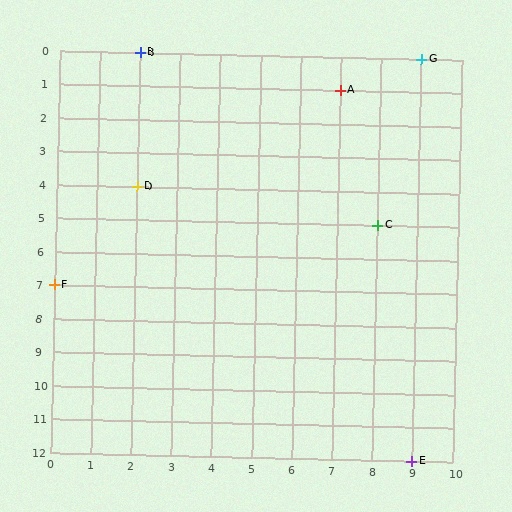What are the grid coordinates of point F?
Point F is at grid coordinates (0, 7).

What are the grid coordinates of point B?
Point B is at grid coordinates (2, 0).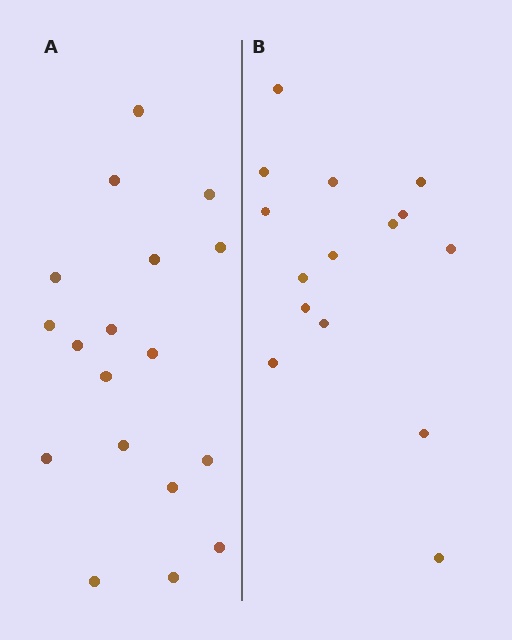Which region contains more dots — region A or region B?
Region A (the left region) has more dots.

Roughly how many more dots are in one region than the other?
Region A has just a few more — roughly 2 or 3 more dots than region B.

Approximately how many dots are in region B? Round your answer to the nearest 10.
About 20 dots. (The exact count is 15, which rounds to 20.)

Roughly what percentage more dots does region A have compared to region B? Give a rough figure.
About 20% more.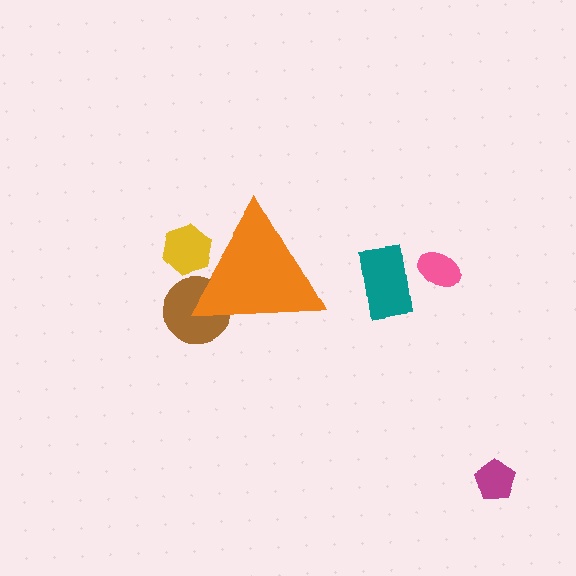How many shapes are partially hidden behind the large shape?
2 shapes are partially hidden.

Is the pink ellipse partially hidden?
No, the pink ellipse is fully visible.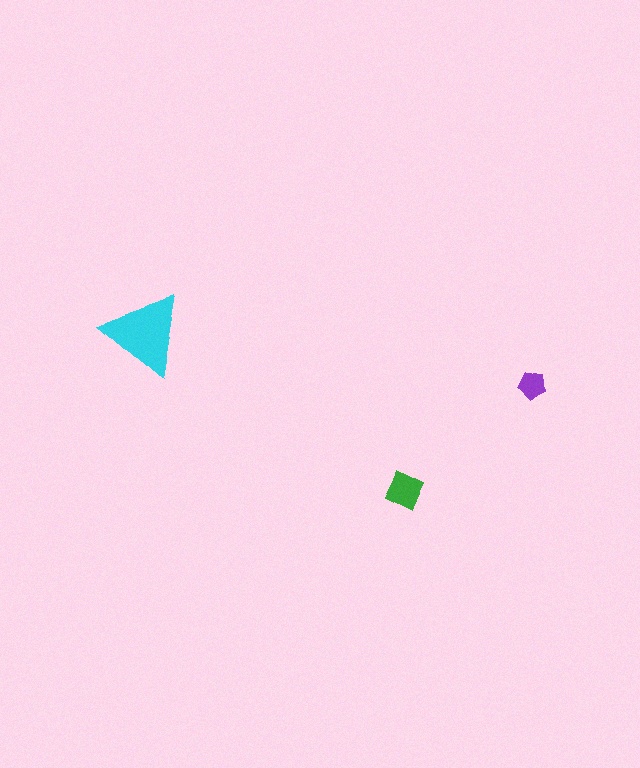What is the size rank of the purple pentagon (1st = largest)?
3rd.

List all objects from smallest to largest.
The purple pentagon, the green diamond, the cyan triangle.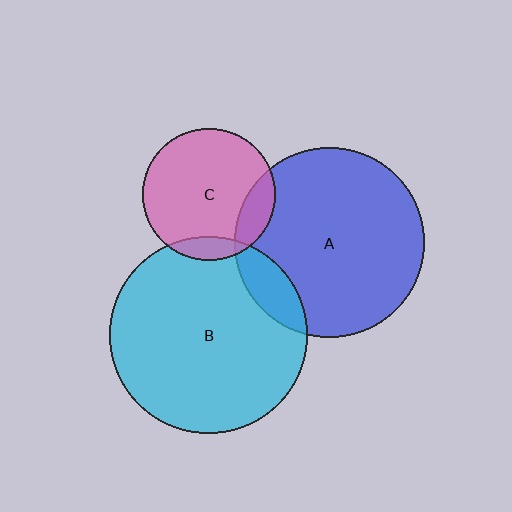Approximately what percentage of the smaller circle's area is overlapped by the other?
Approximately 10%.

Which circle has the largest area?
Circle B (cyan).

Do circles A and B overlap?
Yes.